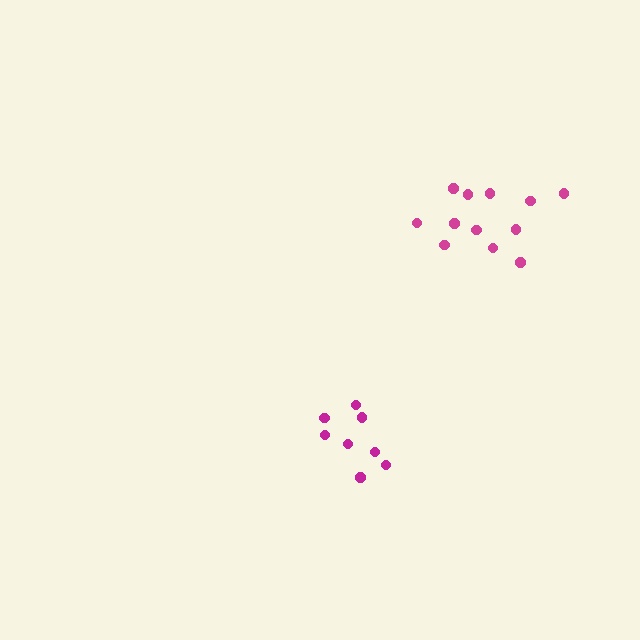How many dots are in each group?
Group 1: 8 dots, Group 2: 12 dots (20 total).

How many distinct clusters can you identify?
There are 2 distinct clusters.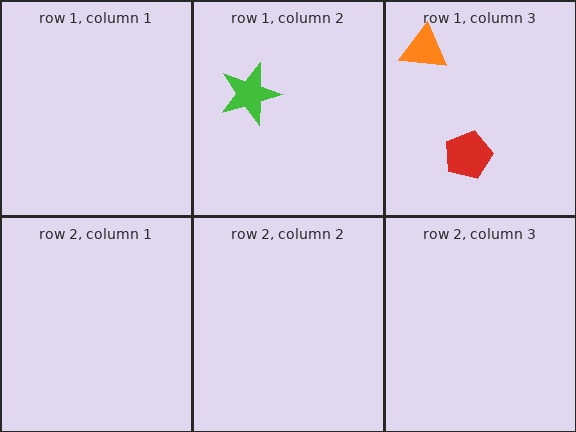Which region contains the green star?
The row 1, column 2 region.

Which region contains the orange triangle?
The row 1, column 3 region.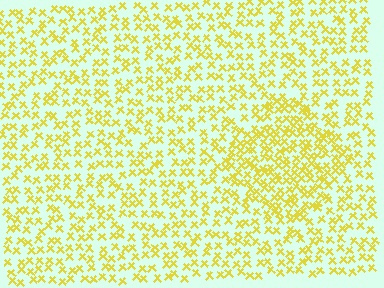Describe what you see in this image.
The image contains small yellow elements arranged at two different densities. A diamond-shaped region is visible where the elements are more densely packed than the surrounding area.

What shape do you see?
I see a diamond.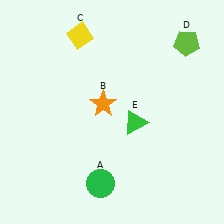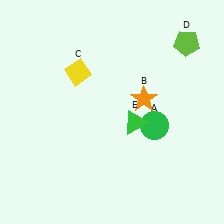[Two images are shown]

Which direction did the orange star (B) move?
The orange star (B) moved right.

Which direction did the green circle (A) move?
The green circle (A) moved up.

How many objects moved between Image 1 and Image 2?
3 objects moved between the two images.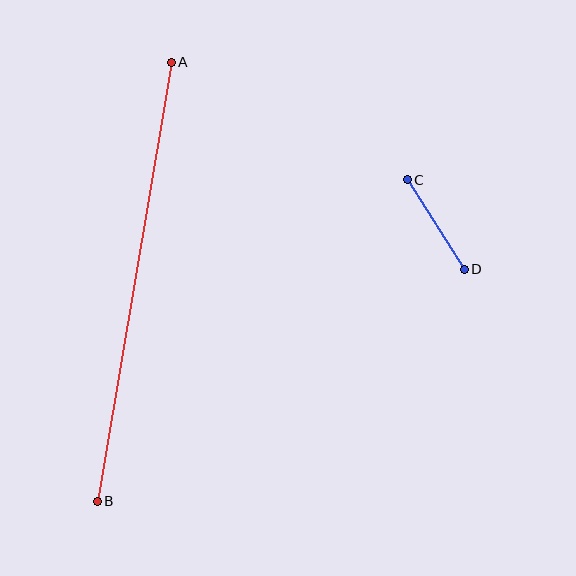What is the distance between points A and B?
The distance is approximately 445 pixels.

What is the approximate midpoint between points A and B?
The midpoint is at approximately (134, 282) pixels.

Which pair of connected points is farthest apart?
Points A and B are farthest apart.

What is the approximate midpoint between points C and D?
The midpoint is at approximately (436, 225) pixels.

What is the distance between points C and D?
The distance is approximately 106 pixels.